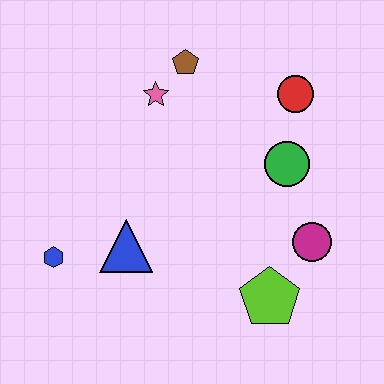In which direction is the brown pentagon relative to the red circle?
The brown pentagon is to the left of the red circle.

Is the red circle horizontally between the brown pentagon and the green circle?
No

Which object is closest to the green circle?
The red circle is closest to the green circle.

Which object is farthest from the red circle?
The blue hexagon is farthest from the red circle.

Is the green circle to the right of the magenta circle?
No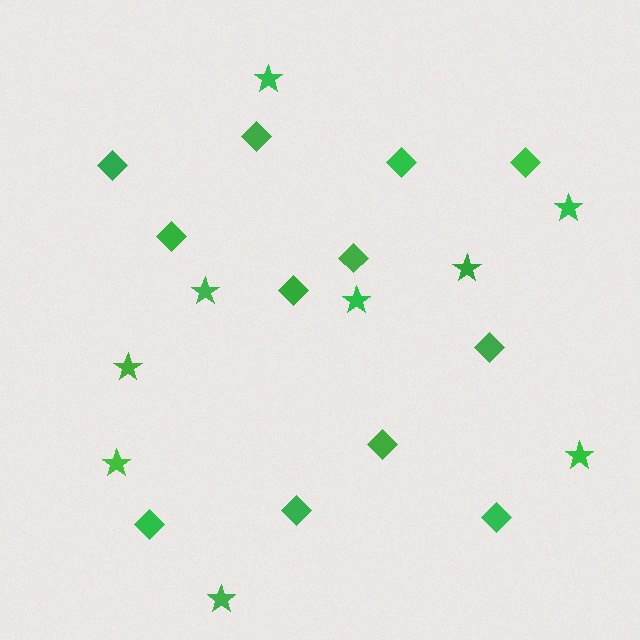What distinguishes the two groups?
There are 2 groups: one group of stars (9) and one group of diamonds (12).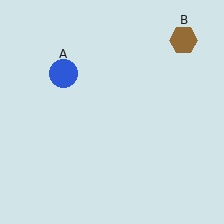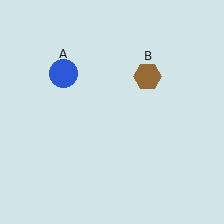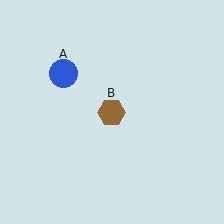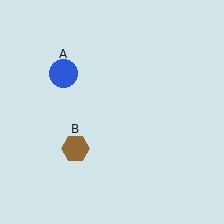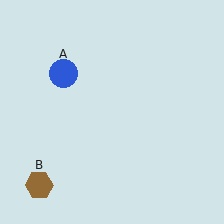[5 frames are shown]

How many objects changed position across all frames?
1 object changed position: brown hexagon (object B).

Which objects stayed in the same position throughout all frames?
Blue circle (object A) remained stationary.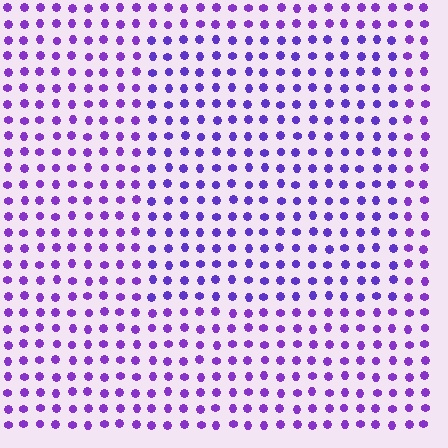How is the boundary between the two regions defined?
The boundary is defined purely by a slight shift in hue (about 17 degrees). Spacing, size, and orientation are identical on both sides.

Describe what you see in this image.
The image is filled with small purple elements in a uniform arrangement. A rectangle-shaped region is visible where the elements are tinted to a slightly different hue, forming a subtle color boundary.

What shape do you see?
I see a rectangle.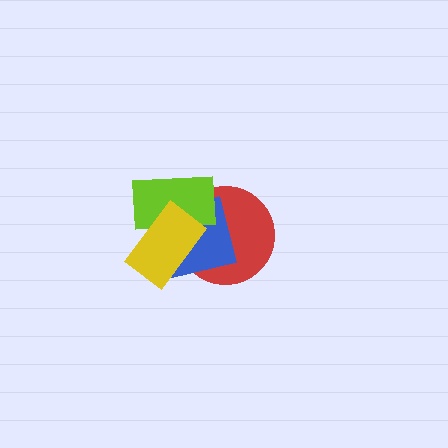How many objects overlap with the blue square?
3 objects overlap with the blue square.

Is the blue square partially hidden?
Yes, it is partially covered by another shape.